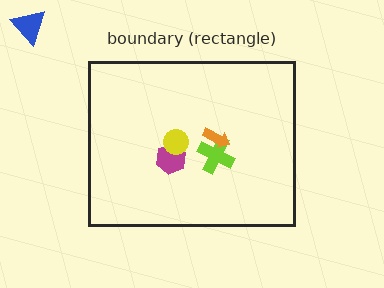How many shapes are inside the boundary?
4 inside, 1 outside.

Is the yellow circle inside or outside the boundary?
Inside.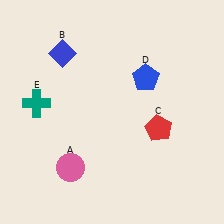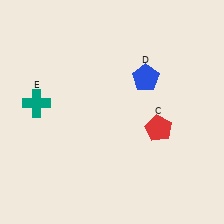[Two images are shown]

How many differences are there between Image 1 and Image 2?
There are 2 differences between the two images.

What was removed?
The pink circle (A), the blue diamond (B) were removed in Image 2.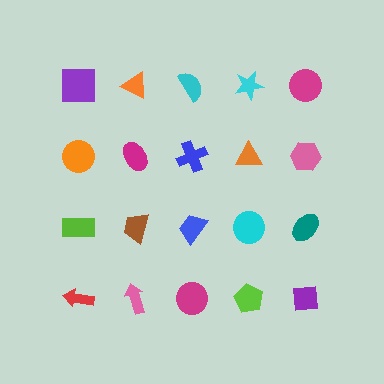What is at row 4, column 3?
A magenta circle.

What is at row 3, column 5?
A teal ellipse.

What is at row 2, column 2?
A magenta ellipse.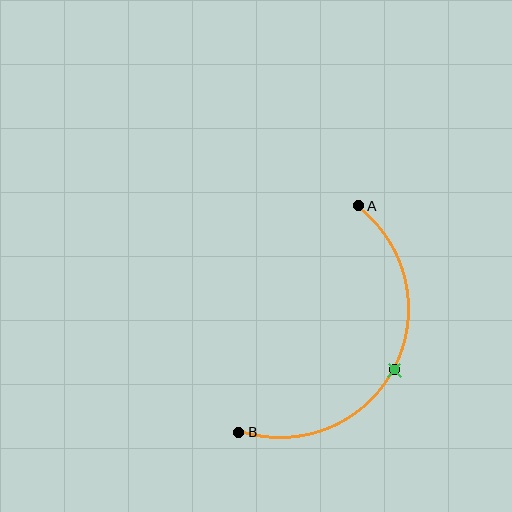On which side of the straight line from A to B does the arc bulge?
The arc bulges to the right of the straight line connecting A and B.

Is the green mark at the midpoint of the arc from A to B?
Yes. The green mark lies on the arc at equal arc-length from both A and B — it is the arc midpoint.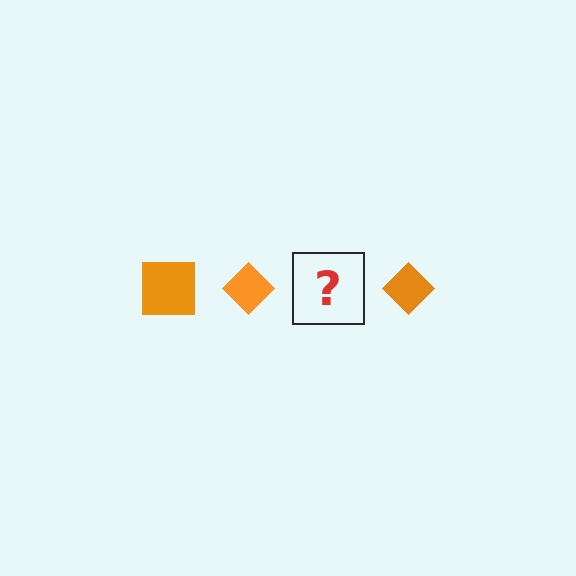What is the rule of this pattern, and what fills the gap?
The rule is that the pattern cycles through square, diamond shapes in orange. The gap should be filled with an orange square.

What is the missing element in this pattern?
The missing element is an orange square.